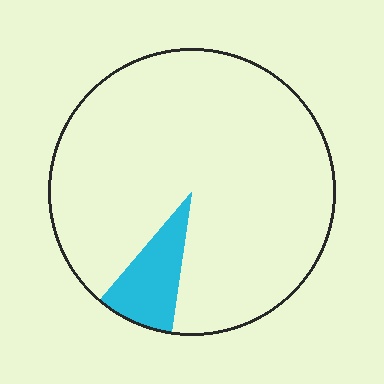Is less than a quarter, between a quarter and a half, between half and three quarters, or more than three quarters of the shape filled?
Less than a quarter.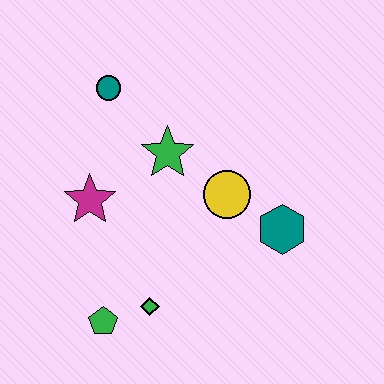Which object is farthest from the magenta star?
The teal hexagon is farthest from the magenta star.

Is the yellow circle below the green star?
Yes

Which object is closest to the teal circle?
The green star is closest to the teal circle.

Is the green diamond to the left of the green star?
Yes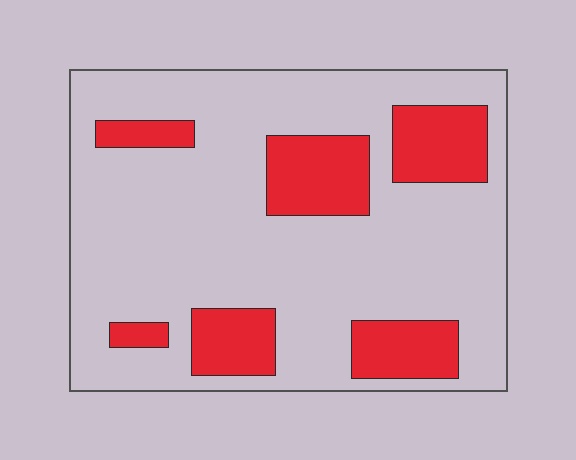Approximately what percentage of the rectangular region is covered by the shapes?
Approximately 25%.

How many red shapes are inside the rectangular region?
6.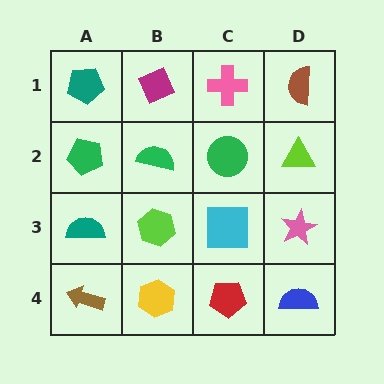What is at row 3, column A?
A teal semicircle.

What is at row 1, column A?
A teal pentagon.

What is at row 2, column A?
A green pentagon.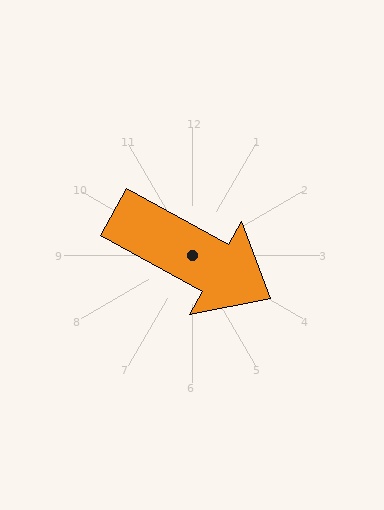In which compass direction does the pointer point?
Southeast.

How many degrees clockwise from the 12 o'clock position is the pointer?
Approximately 119 degrees.